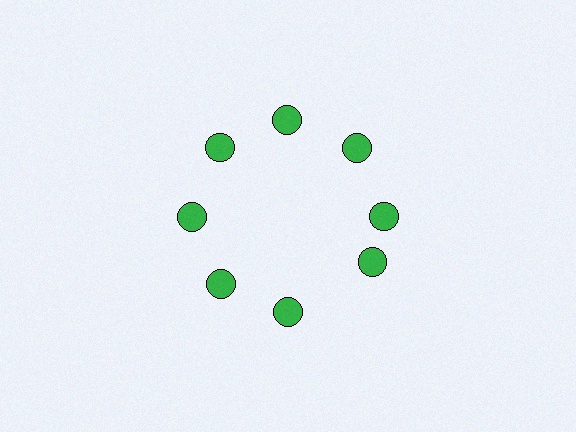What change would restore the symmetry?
The symmetry would be restored by rotating it back into even spacing with its neighbors so that all 8 circles sit at equal angles and equal distance from the center.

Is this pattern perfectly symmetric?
No. The 8 green circles are arranged in a ring, but one element near the 4 o'clock position is rotated out of alignment along the ring, breaking the 8-fold rotational symmetry.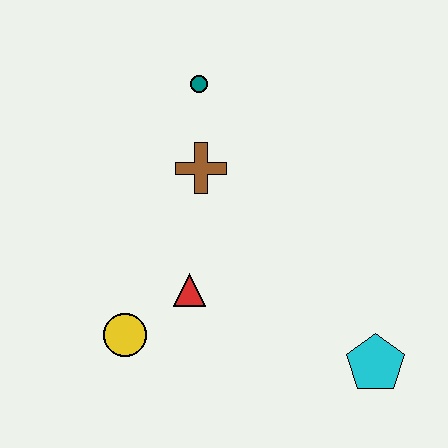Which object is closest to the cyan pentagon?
The red triangle is closest to the cyan pentagon.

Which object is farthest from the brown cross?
The cyan pentagon is farthest from the brown cross.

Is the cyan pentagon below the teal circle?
Yes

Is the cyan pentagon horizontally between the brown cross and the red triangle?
No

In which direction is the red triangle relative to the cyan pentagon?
The red triangle is to the left of the cyan pentagon.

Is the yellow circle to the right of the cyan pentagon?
No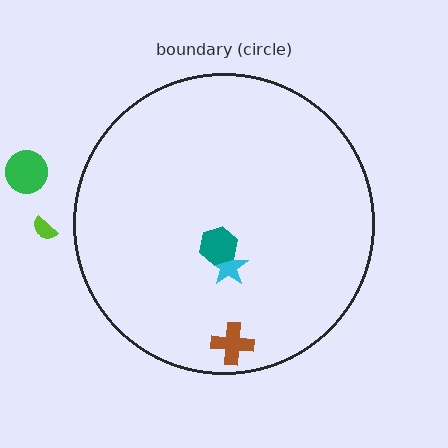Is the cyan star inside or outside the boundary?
Inside.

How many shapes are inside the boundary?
3 inside, 2 outside.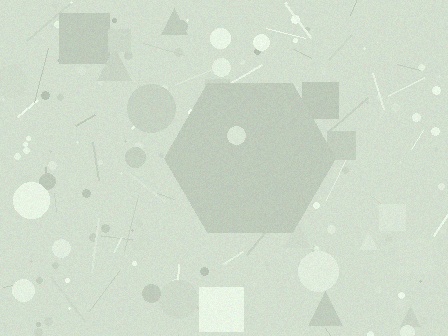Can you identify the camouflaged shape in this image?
The camouflaged shape is a hexagon.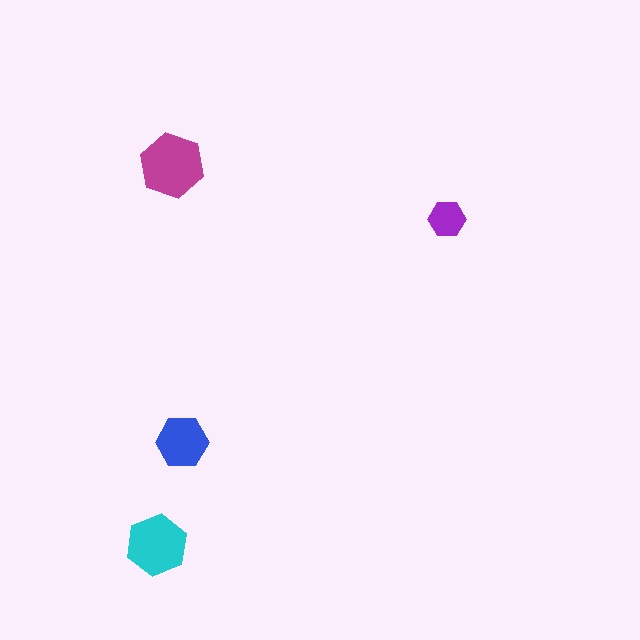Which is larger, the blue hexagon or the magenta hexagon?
The magenta one.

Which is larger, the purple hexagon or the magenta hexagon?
The magenta one.